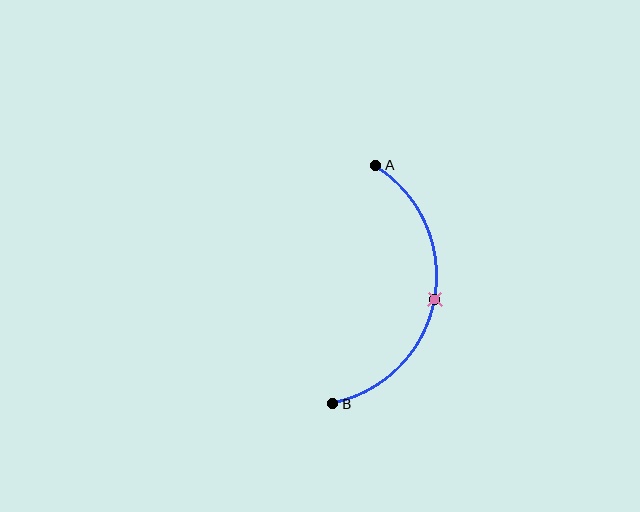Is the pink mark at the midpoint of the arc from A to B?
Yes. The pink mark lies on the arc at equal arc-length from both A and B — it is the arc midpoint.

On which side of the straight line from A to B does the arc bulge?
The arc bulges to the right of the straight line connecting A and B.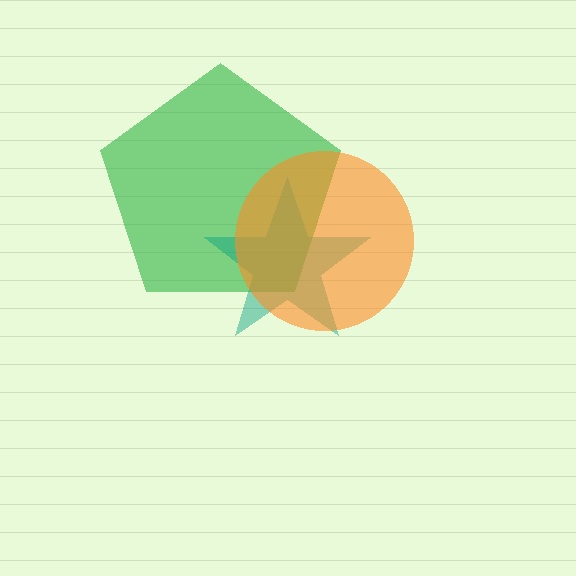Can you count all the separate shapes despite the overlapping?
Yes, there are 3 separate shapes.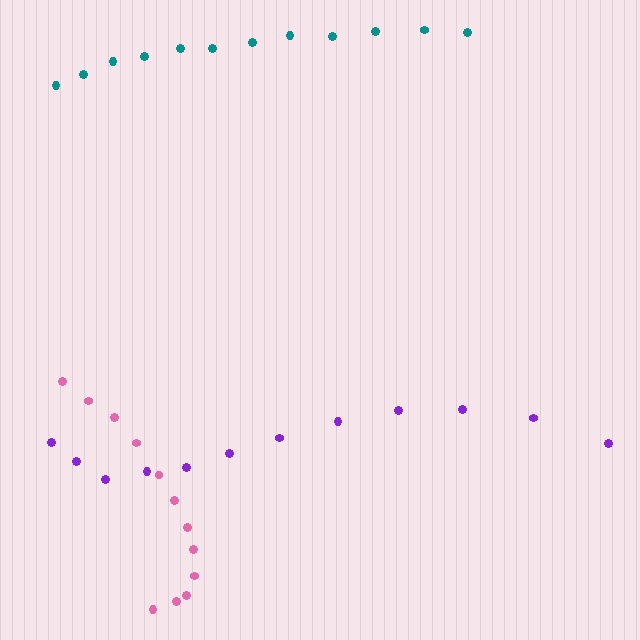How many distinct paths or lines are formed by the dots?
There are 3 distinct paths.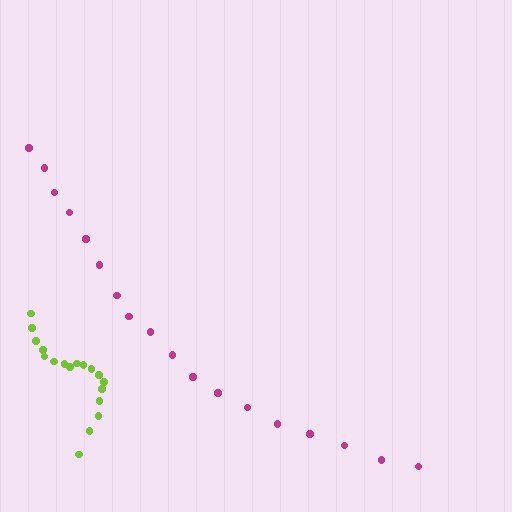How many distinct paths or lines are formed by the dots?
There are 2 distinct paths.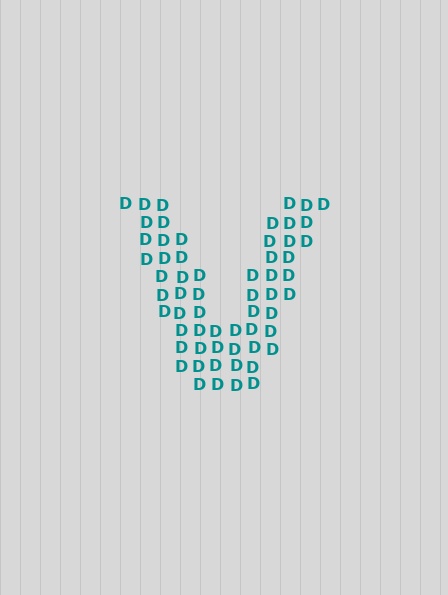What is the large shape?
The large shape is the letter V.